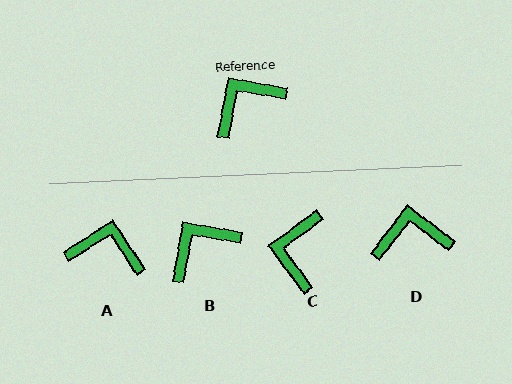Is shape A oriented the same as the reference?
No, it is off by about 47 degrees.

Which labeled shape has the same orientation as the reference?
B.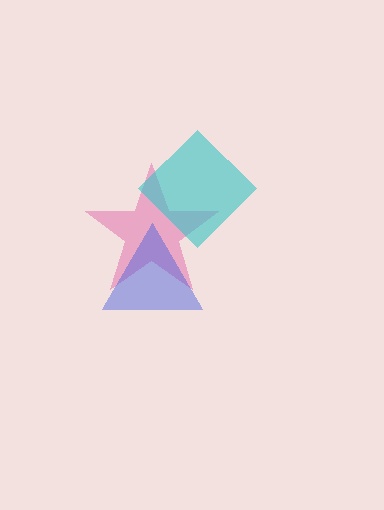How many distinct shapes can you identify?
There are 3 distinct shapes: a pink star, a cyan diamond, a blue triangle.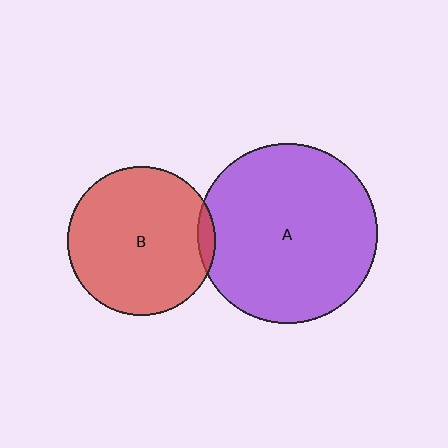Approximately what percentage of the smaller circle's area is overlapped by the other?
Approximately 5%.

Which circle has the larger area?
Circle A (purple).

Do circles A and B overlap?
Yes.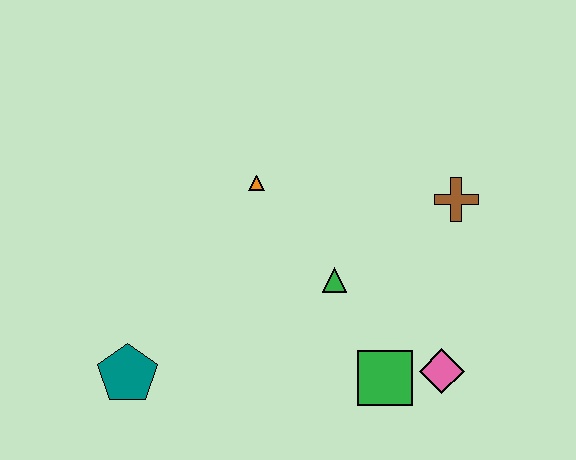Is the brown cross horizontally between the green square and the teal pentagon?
No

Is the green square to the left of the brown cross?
Yes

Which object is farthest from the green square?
The teal pentagon is farthest from the green square.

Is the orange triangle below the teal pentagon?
No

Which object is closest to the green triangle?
The green square is closest to the green triangle.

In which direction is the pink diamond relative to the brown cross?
The pink diamond is below the brown cross.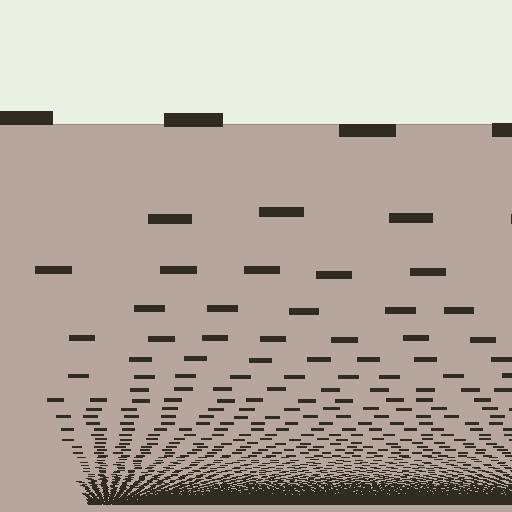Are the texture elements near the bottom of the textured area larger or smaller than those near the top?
Smaller. The gradient is inverted — elements near the bottom are smaller and denser.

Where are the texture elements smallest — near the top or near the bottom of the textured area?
Near the bottom.